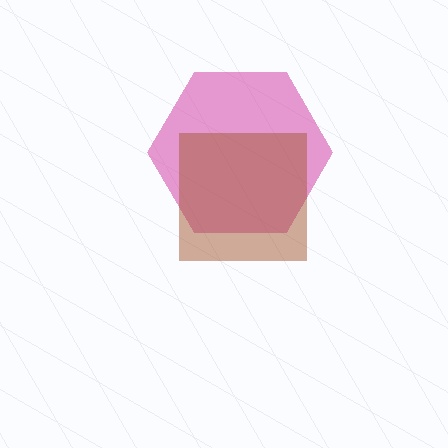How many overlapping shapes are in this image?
There are 2 overlapping shapes in the image.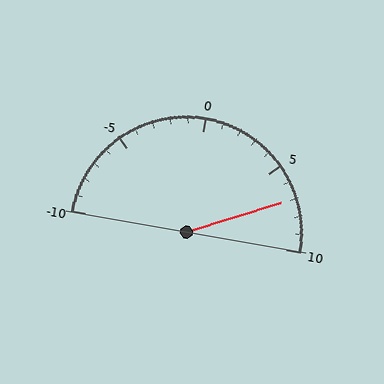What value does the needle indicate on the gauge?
The needle indicates approximately 7.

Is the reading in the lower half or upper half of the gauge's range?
The reading is in the upper half of the range (-10 to 10).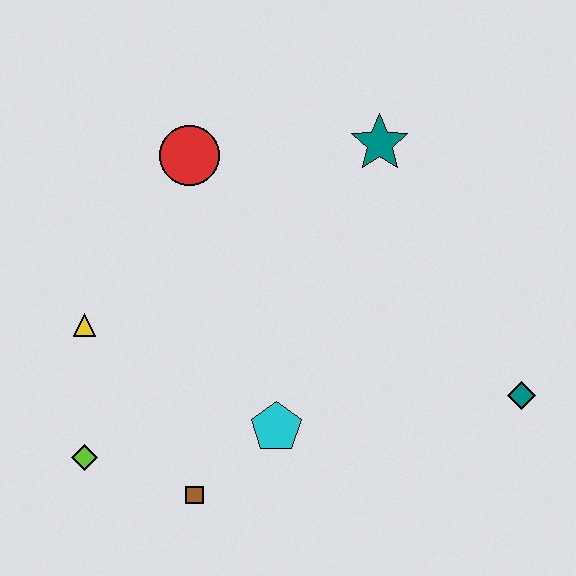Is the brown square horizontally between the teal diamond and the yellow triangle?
Yes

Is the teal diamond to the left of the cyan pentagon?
No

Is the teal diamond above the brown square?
Yes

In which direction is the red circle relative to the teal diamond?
The red circle is to the left of the teal diamond.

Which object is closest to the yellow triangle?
The lime diamond is closest to the yellow triangle.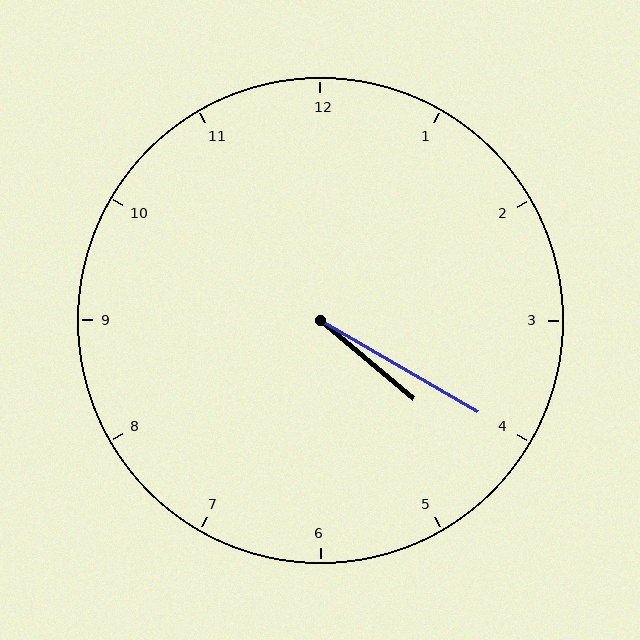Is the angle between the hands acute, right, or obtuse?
It is acute.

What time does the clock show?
4:20.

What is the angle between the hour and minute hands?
Approximately 10 degrees.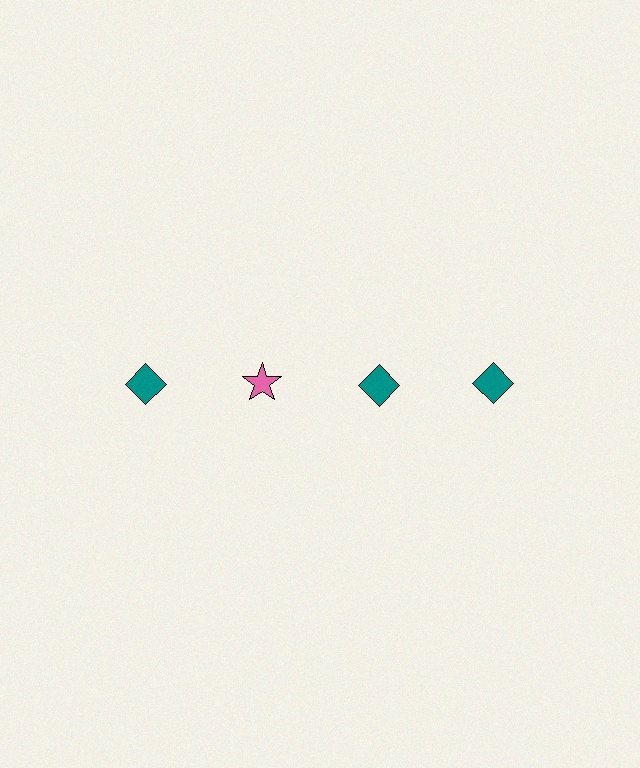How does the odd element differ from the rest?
It differs in both color (pink instead of teal) and shape (star instead of diamond).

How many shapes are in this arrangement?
There are 4 shapes arranged in a grid pattern.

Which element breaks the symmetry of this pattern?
The pink star in the top row, second from left column breaks the symmetry. All other shapes are teal diamonds.